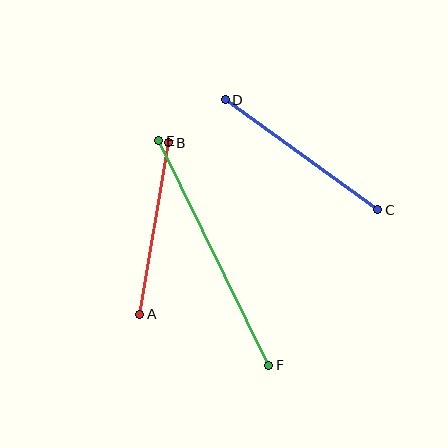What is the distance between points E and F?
The distance is approximately 250 pixels.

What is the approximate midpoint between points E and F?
The midpoint is at approximately (214, 253) pixels.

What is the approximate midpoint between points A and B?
The midpoint is at approximately (154, 228) pixels.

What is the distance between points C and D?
The distance is approximately 188 pixels.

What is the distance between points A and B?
The distance is approximately 174 pixels.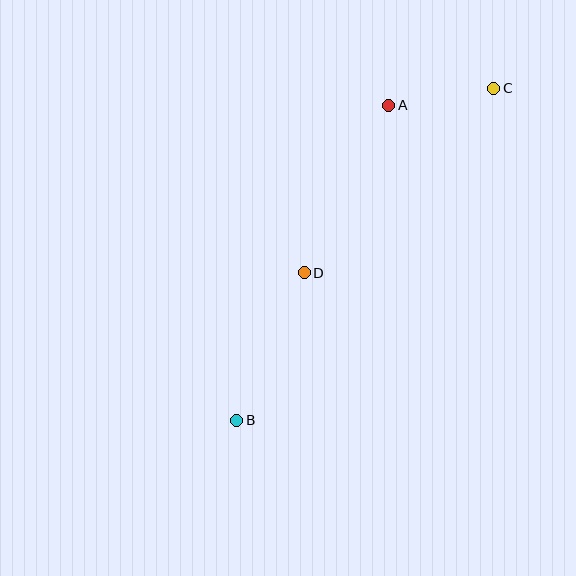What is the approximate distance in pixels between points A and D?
The distance between A and D is approximately 187 pixels.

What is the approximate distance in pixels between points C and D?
The distance between C and D is approximately 264 pixels.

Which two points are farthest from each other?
Points B and C are farthest from each other.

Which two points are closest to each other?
Points A and C are closest to each other.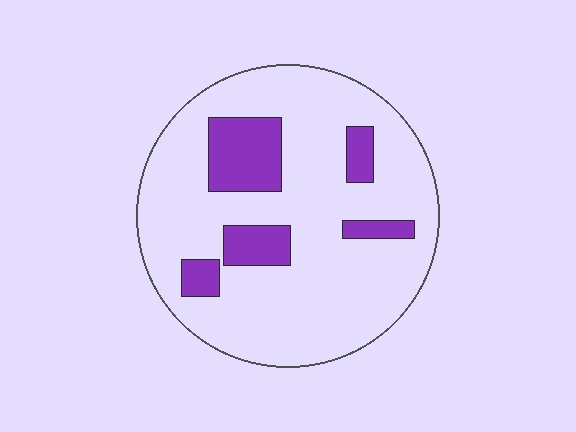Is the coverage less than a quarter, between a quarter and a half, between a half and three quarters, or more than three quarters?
Less than a quarter.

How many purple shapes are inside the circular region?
5.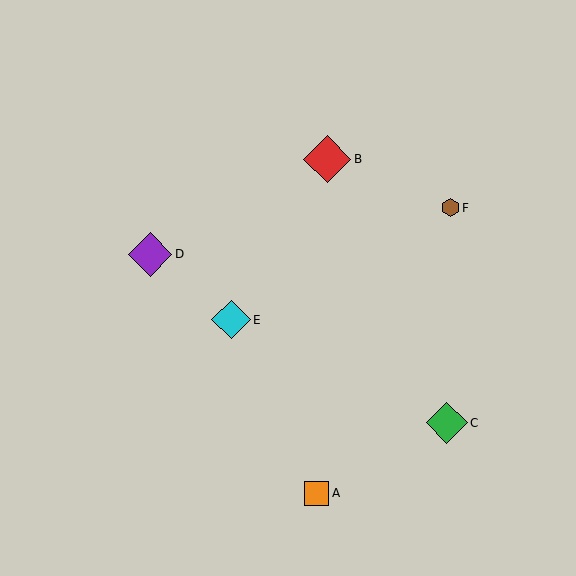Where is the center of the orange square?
The center of the orange square is at (317, 493).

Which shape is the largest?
The red diamond (labeled B) is the largest.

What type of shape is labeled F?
Shape F is a brown hexagon.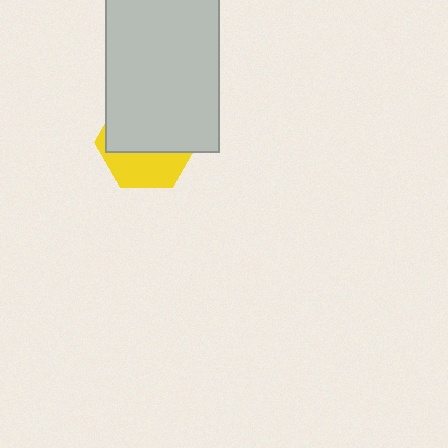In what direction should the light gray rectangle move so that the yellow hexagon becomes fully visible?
The light gray rectangle should move up. That is the shortest direction to clear the overlap and leave the yellow hexagon fully visible.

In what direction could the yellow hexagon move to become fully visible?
The yellow hexagon could move down. That would shift it out from behind the light gray rectangle entirely.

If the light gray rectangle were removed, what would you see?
You would see the complete yellow hexagon.